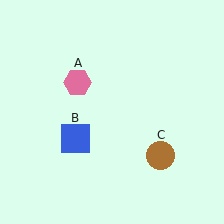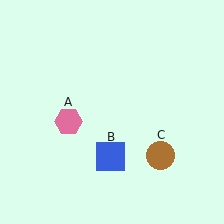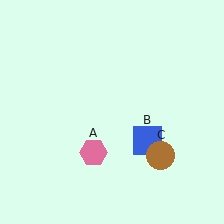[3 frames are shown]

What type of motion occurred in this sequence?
The pink hexagon (object A), blue square (object B) rotated counterclockwise around the center of the scene.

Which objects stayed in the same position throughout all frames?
Brown circle (object C) remained stationary.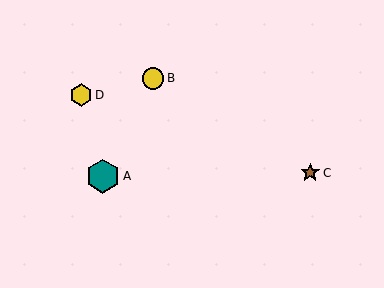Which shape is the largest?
The teal hexagon (labeled A) is the largest.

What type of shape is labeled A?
Shape A is a teal hexagon.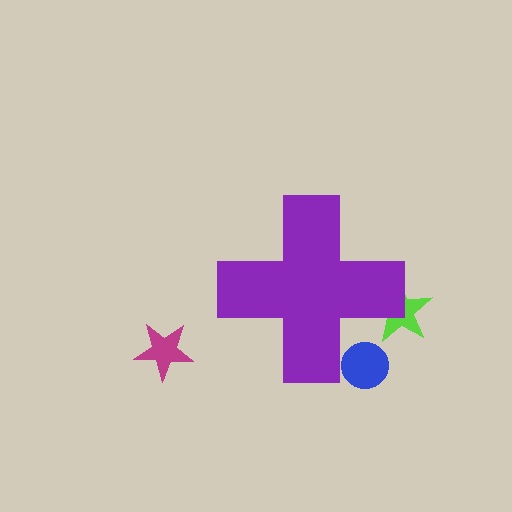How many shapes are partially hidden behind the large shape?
2 shapes are partially hidden.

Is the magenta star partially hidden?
No, the magenta star is fully visible.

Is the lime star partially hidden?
Yes, the lime star is partially hidden behind the purple cross.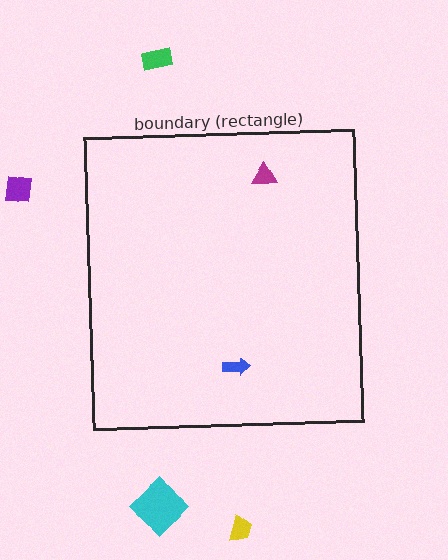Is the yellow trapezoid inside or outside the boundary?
Outside.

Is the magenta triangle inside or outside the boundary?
Inside.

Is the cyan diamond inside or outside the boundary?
Outside.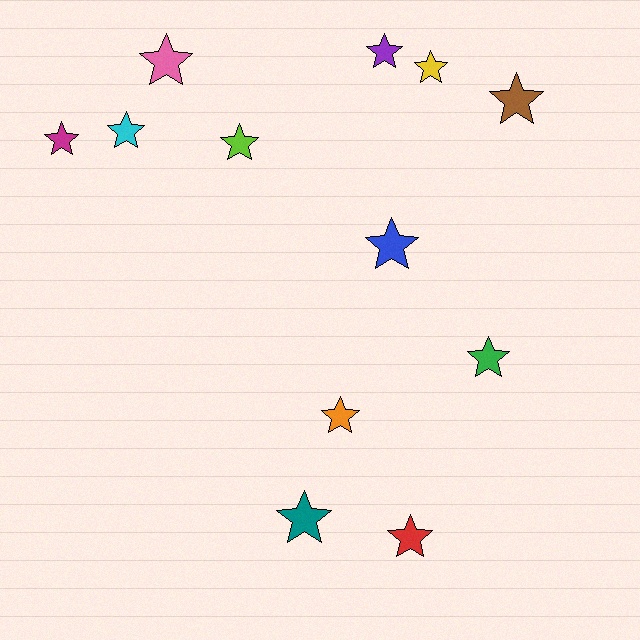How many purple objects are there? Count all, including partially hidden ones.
There is 1 purple object.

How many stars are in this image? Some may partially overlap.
There are 12 stars.